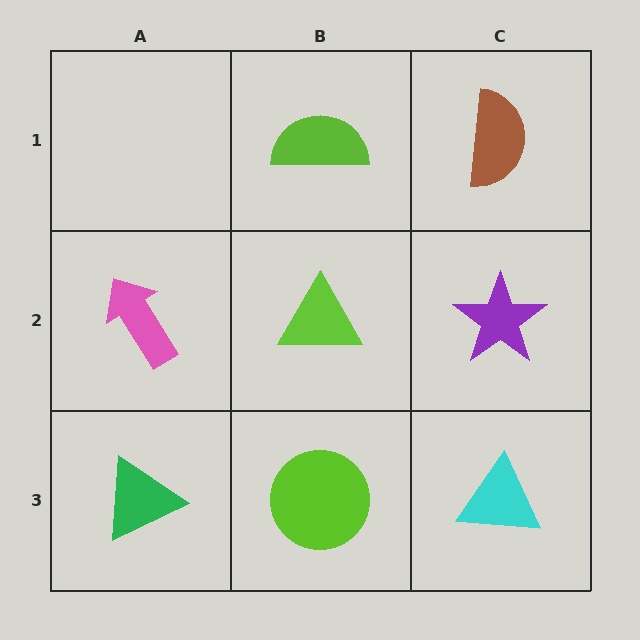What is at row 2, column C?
A purple star.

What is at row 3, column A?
A green triangle.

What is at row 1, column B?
A lime semicircle.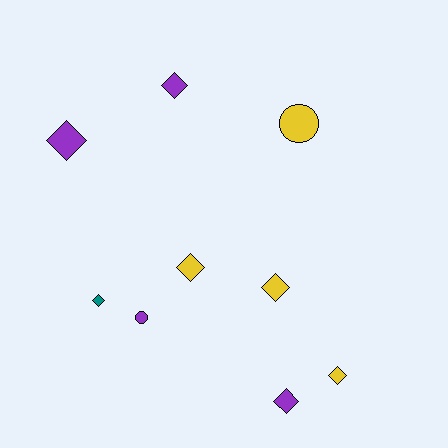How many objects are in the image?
There are 9 objects.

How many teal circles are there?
There are no teal circles.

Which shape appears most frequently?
Diamond, with 7 objects.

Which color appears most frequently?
Yellow, with 4 objects.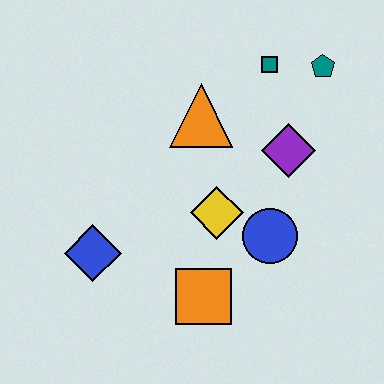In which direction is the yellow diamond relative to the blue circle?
The yellow diamond is to the left of the blue circle.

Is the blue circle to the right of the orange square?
Yes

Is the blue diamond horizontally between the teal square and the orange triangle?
No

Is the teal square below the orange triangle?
No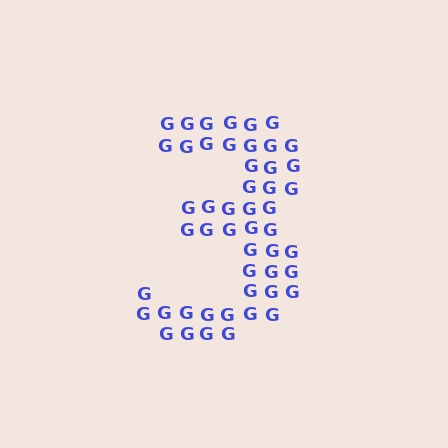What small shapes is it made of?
It is made of small letter G's.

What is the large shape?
The large shape is the digit 3.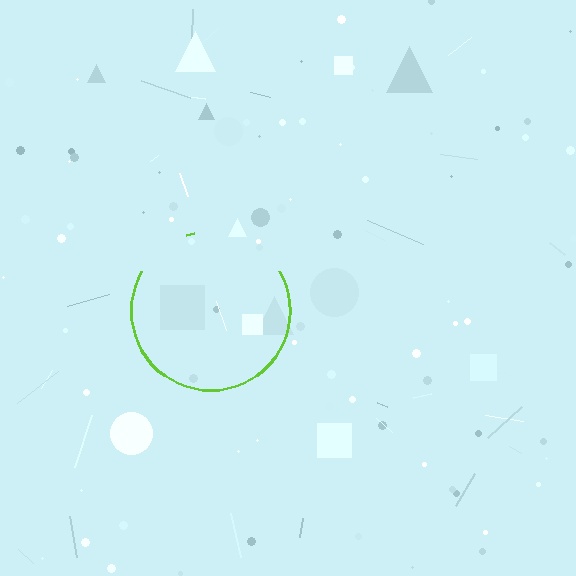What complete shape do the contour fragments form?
The contour fragments form a circle.